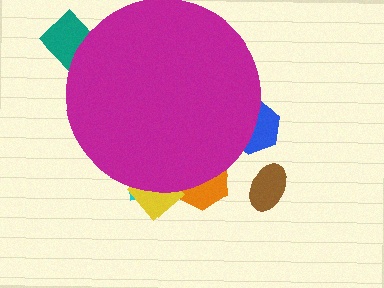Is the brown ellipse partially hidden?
No, the brown ellipse is fully visible.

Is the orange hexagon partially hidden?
Yes, the orange hexagon is partially hidden behind the magenta circle.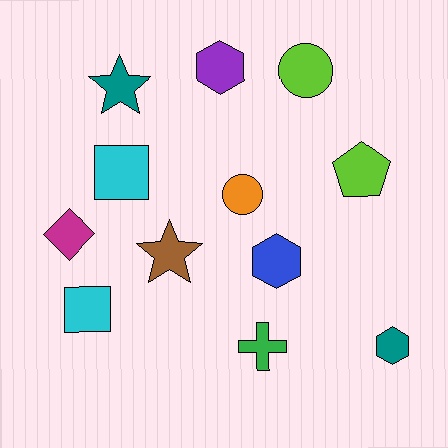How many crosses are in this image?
There is 1 cross.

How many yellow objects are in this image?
There are no yellow objects.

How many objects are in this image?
There are 12 objects.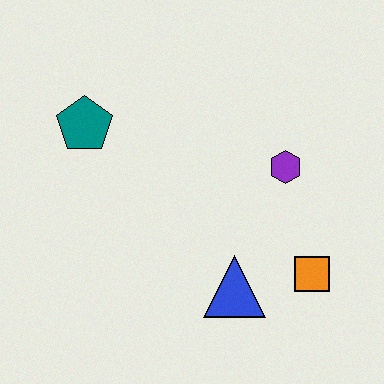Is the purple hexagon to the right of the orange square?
No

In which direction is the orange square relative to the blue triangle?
The orange square is to the right of the blue triangle.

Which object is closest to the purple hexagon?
The orange square is closest to the purple hexagon.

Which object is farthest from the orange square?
The teal pentagon is farthest from the orange square.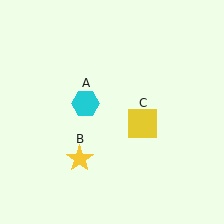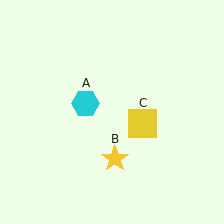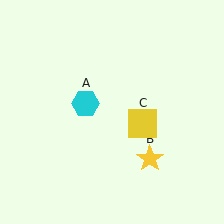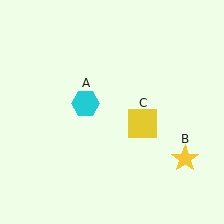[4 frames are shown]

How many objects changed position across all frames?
1 object changed position: yellow star (object B).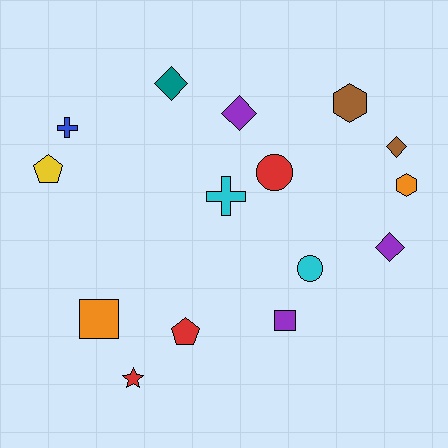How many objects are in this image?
There are 15 objects.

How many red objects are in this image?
There are 3 red objects.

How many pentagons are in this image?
There are 2 pentagons.